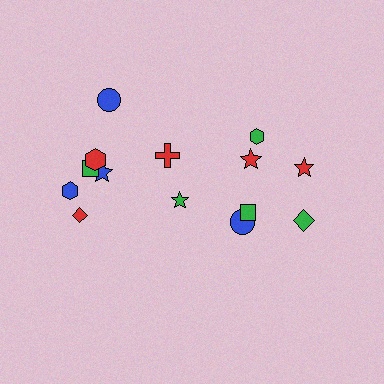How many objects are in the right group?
There are 6 objects.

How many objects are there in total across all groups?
There are 14 objects.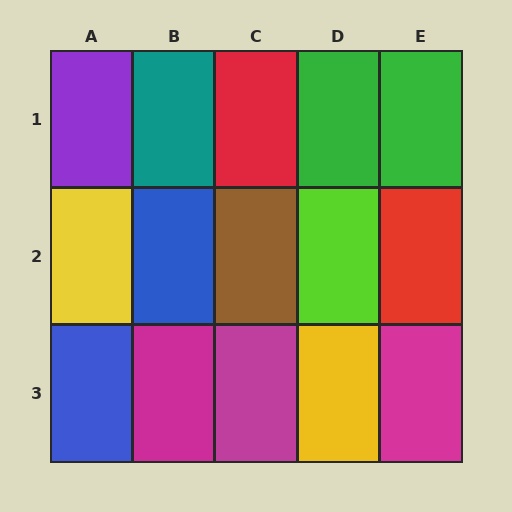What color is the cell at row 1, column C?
Red.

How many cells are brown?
1 cell is brown.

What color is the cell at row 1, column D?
Green.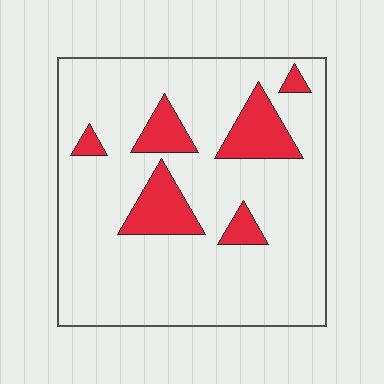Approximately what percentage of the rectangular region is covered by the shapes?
Approximately 15%.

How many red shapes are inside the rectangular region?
6.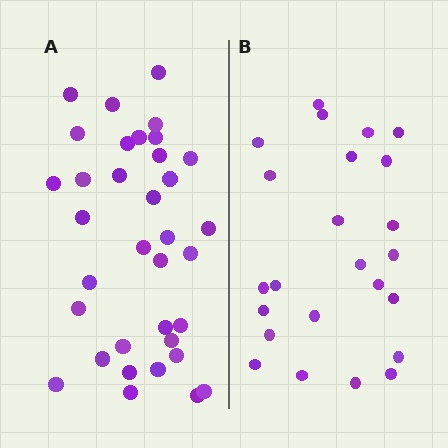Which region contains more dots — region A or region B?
Region A (the left region) has more dots.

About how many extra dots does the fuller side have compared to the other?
Region A has roughly 12 or so more dots than region B.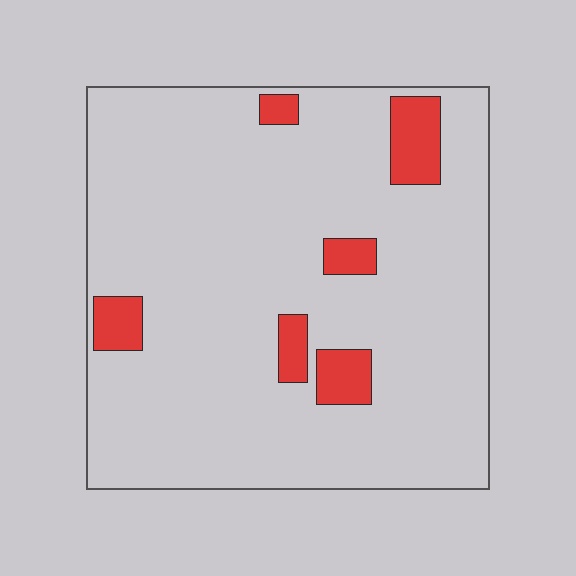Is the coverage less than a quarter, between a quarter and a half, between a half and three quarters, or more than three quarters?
Less than a quarter.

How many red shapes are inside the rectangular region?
6.